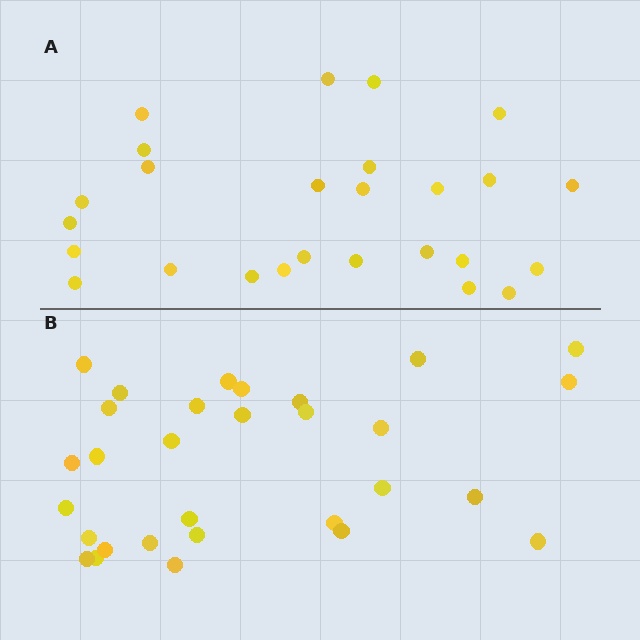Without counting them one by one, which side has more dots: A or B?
Region B (the bottom region) has more dots.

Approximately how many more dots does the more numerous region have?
Region B has about 4 more dots than region A.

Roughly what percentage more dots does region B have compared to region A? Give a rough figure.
About 15% more.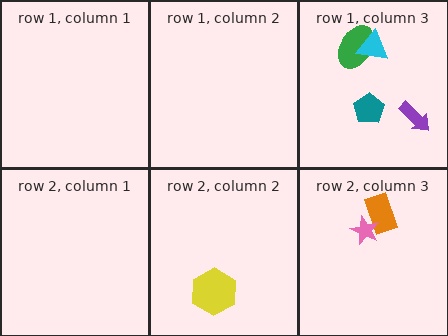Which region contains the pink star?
The row 2, column 3 region.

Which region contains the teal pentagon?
The row 1, column 3 region.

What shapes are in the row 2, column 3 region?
The orange rectangle, the pink star.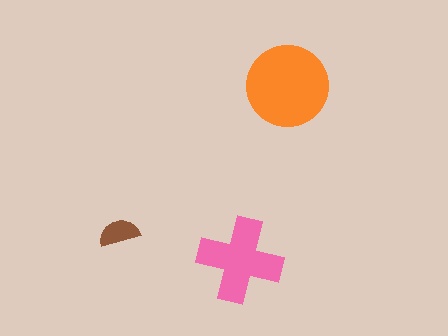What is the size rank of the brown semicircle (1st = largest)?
3rd.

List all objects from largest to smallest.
The orange circle, the pink cross, the brown semicircle.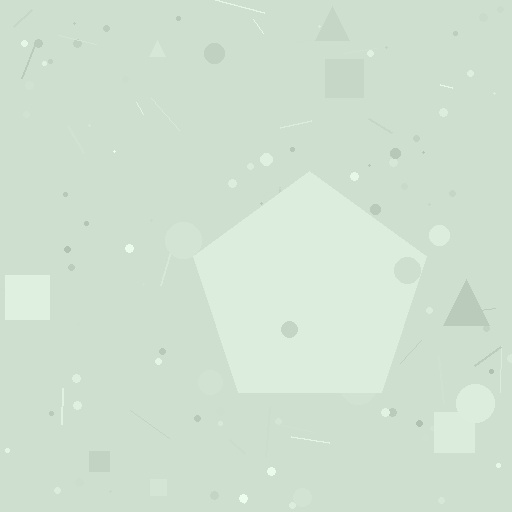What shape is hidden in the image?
A pentagon is hidden in the image.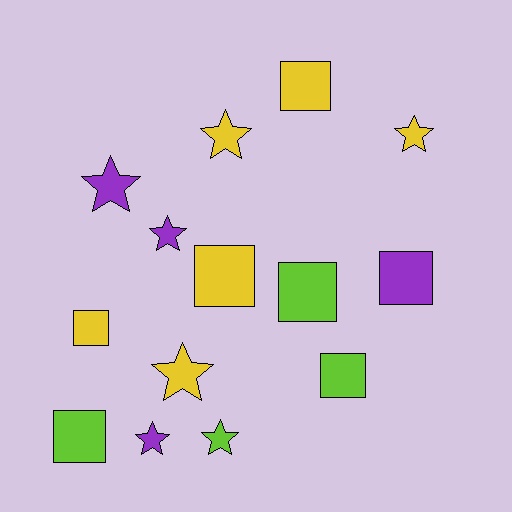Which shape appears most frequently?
Square, with 7 objects.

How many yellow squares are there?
There are 3 yellow squares.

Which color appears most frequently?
Yellow, with 6 objects.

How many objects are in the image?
There are 14 objects.